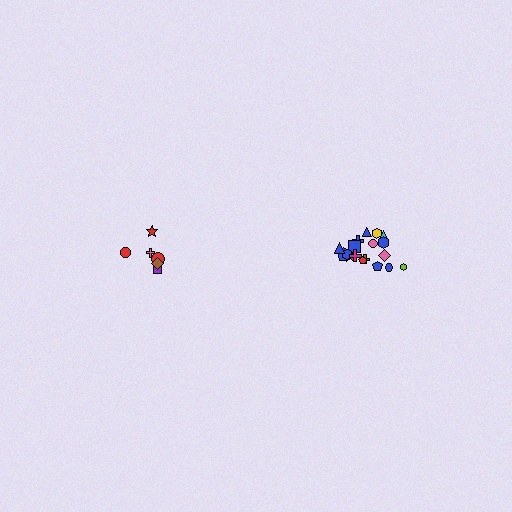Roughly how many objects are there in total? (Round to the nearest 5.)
Roughly 25 objects in total.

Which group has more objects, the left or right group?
The right group.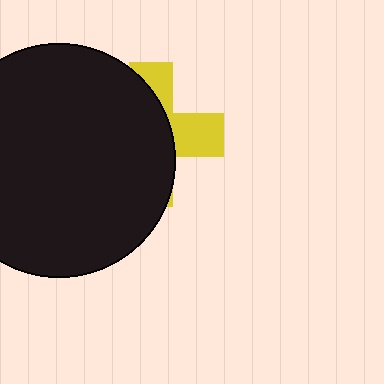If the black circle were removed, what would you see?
You would see the complete yellow cross.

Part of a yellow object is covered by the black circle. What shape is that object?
It is a cross.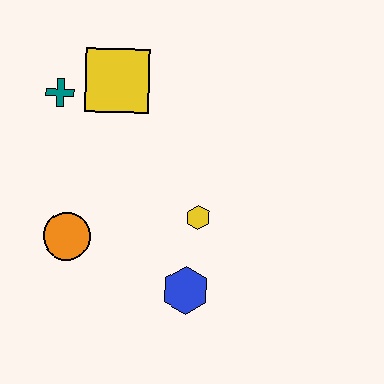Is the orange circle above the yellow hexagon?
No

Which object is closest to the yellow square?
The teal cross is closest to the yellow square.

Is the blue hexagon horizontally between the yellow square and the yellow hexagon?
Yes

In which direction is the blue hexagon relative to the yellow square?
The blue hexagon is below the yellow square.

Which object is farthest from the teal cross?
The blue hexagon is farthest from the teal cross.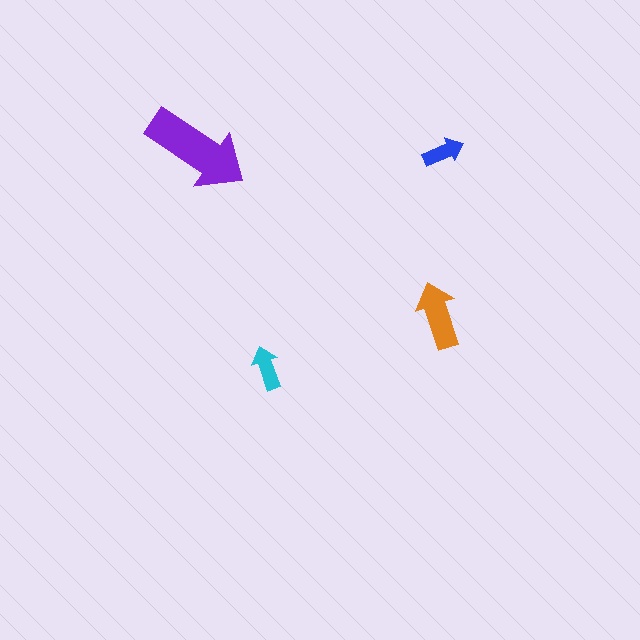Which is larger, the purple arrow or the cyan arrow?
The purple one.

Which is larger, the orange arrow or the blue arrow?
The orange one.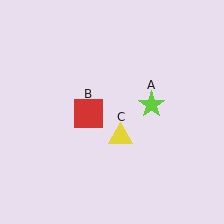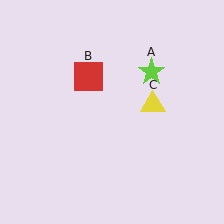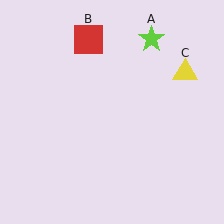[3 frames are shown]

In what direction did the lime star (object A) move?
The lime star (object A) moved up.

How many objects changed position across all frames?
3 objects changed position: lime star (object A), red square (object B), yellow triangle (object C).